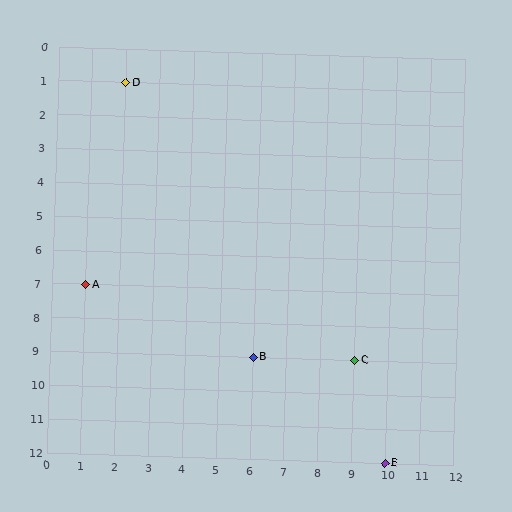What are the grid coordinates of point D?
Point D is at grid coordinates (2, 1).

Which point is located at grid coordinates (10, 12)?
Point E is at (10, 12).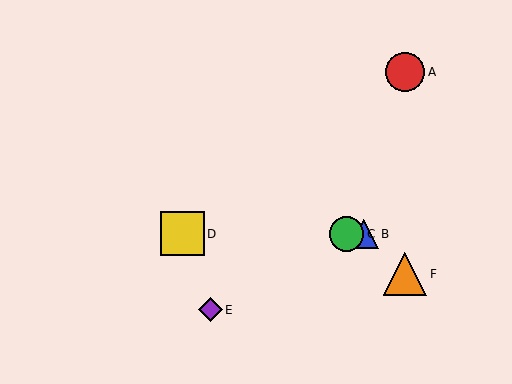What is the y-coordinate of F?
Object F is at y≈274.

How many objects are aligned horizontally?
3 objects (B, C, D) are aligned horizontally.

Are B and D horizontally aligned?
Yes, both are at y≈234.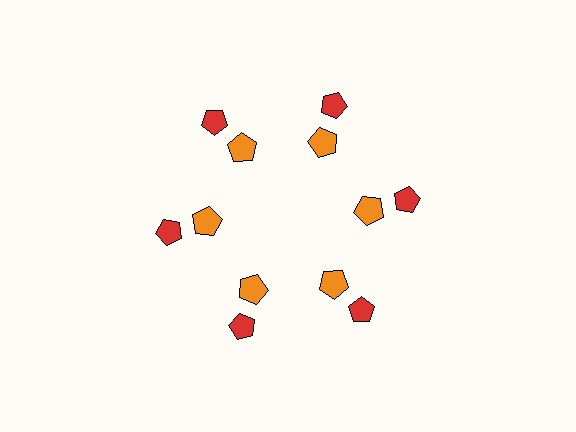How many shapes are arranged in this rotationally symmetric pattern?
There are 12 shapes, arranged in 6 groups of 2.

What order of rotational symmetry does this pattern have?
This pattern has 6-fold rotational symmetry.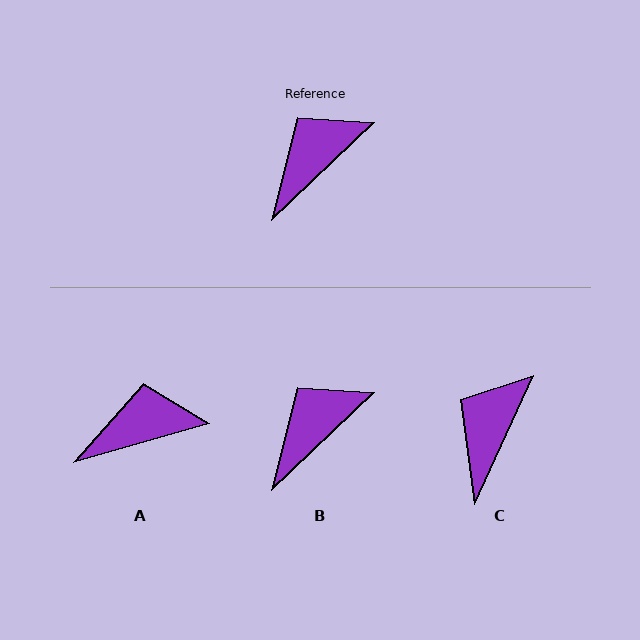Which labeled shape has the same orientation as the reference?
B.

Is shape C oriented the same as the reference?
No, it is off by about 22 degrees.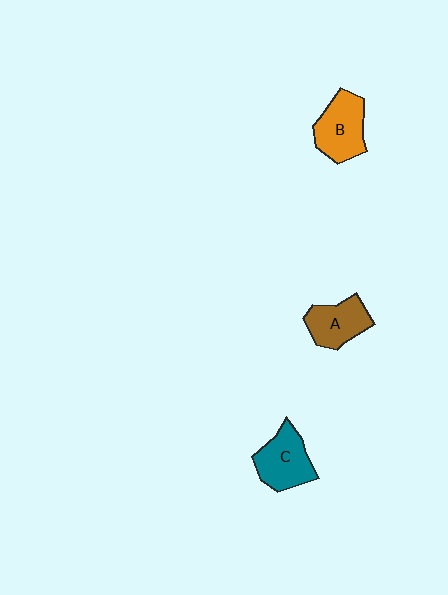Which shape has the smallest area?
Shape A (brown).